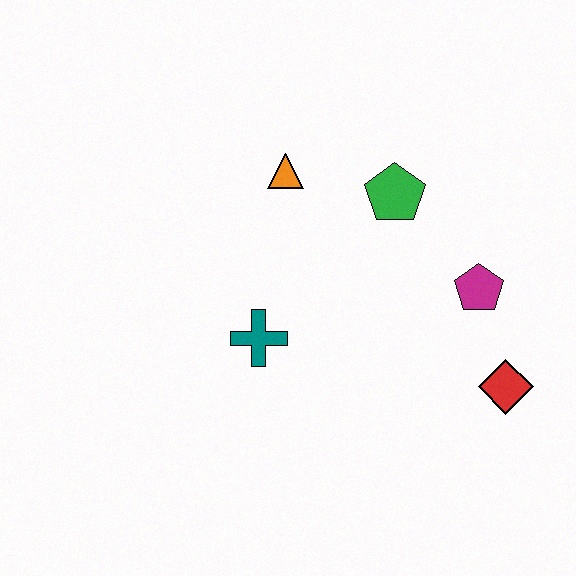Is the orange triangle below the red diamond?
No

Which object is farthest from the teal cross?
The red diamond is farthest from the teal cross.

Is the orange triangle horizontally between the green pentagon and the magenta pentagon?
No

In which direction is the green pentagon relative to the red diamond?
The green pentagon is above the red diamond.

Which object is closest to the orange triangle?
The green pentagon is closest to the orange triangle.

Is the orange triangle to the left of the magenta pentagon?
Yes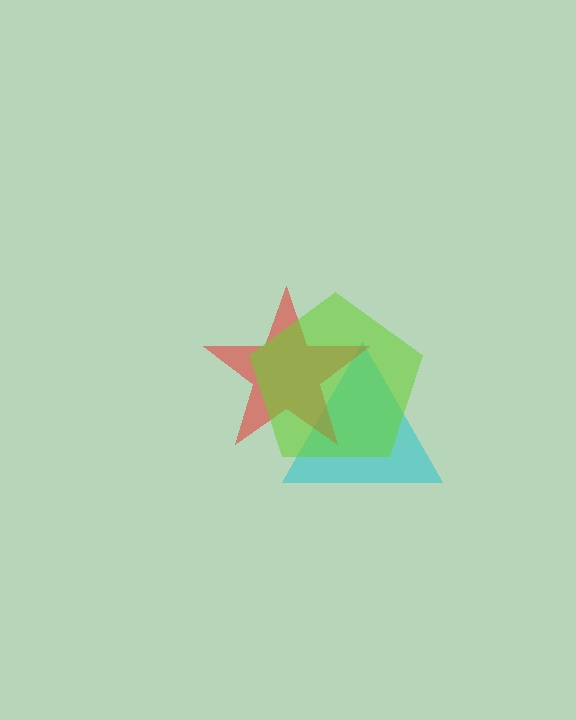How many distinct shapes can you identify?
There are 3 distinct shapes: a cyan triangle, a red star, a lime pentagon.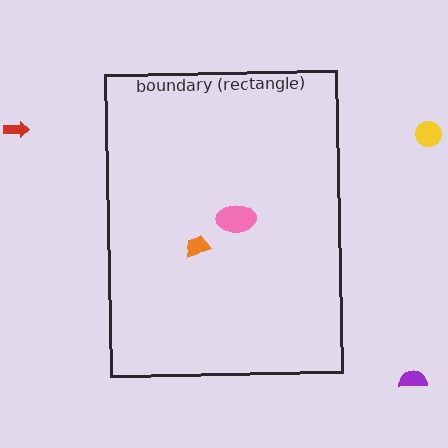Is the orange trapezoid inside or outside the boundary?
Inside.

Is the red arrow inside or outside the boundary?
Outside.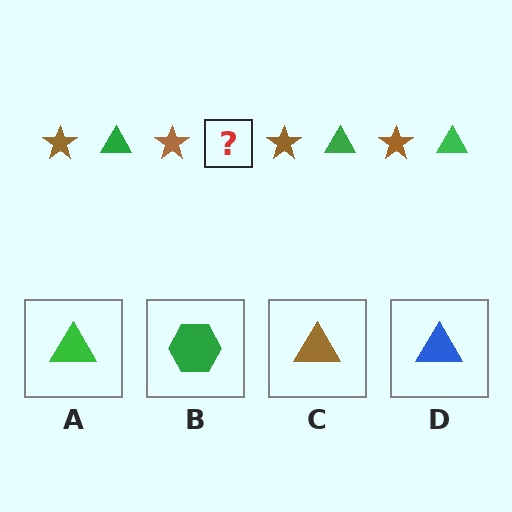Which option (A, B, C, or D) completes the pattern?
A.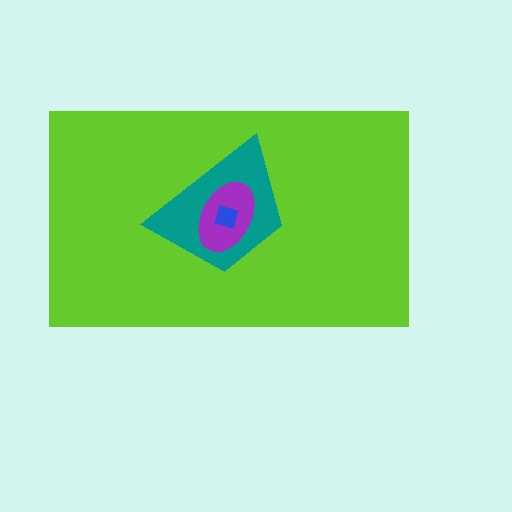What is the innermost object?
The blue square.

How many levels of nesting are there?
4.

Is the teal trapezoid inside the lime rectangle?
Yes.